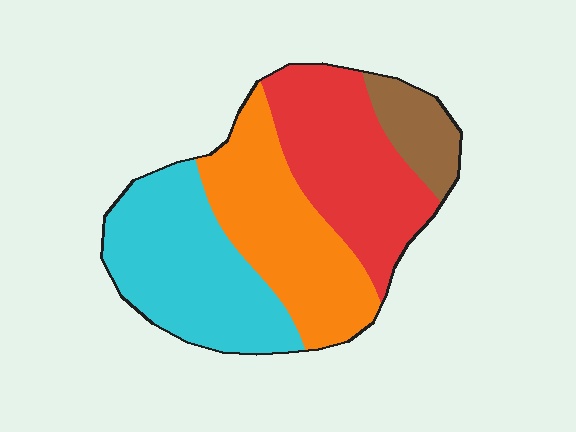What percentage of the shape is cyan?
Cyan covers roughly 30% of the shape.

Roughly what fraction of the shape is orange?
Orange takes up about one third (1/3) of the shape.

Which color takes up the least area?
Brown, at roughly 10%.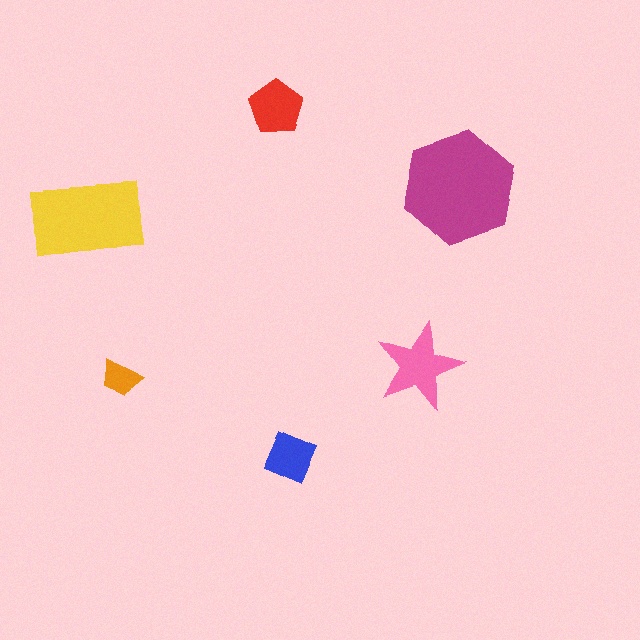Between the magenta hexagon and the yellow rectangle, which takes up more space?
The magenta hexagon.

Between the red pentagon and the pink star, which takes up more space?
The pink star.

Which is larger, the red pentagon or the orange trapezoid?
The red pentagon.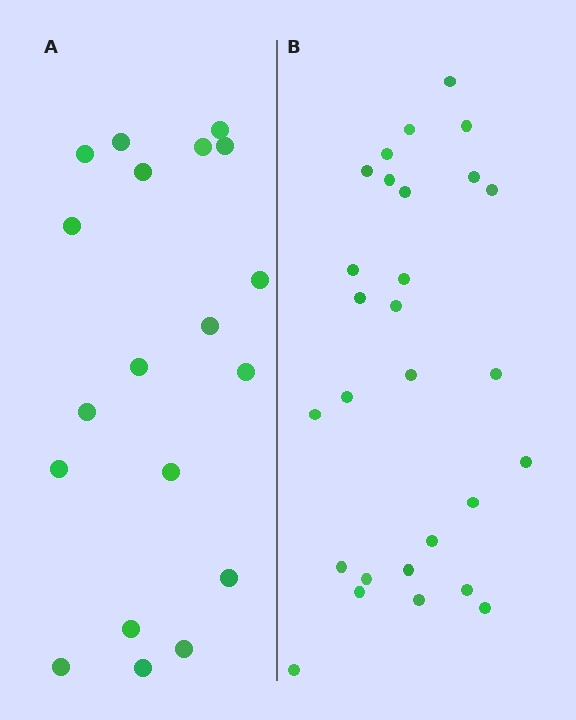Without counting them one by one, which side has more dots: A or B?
Region B (the right region) has more dots.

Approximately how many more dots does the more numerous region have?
Region B has roughly 8 or so more dots than region A.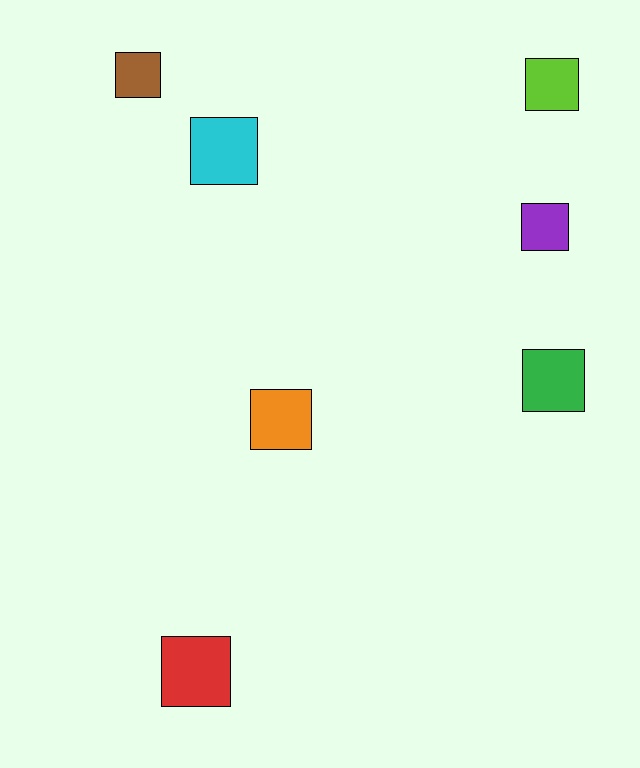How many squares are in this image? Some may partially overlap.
There are 7 squares.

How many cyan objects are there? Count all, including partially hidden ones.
There is 1 cyan object.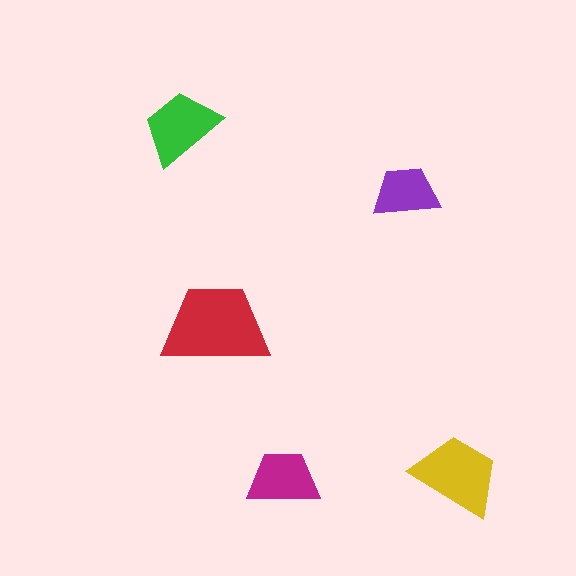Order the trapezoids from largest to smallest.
the red one, the yellow one, the green one, the magenta one, the purple one.